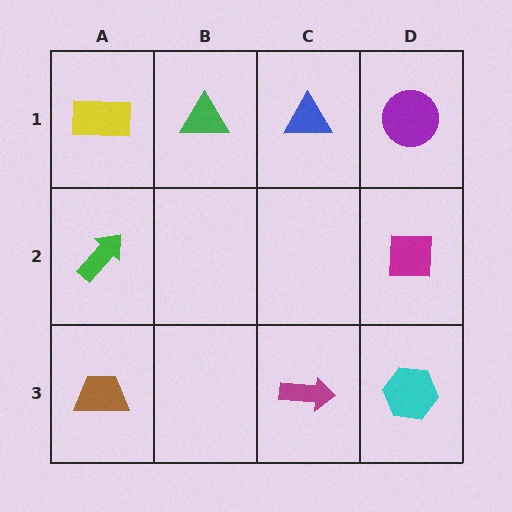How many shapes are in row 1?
4 shapes.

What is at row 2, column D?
A magenta square.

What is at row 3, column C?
A magenta arrow.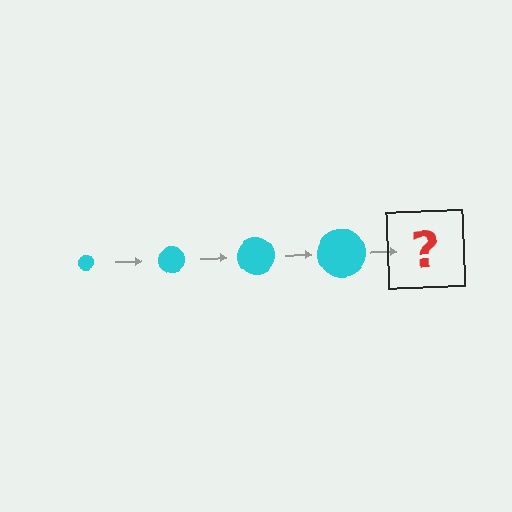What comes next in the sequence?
The next element should be a cyan circle, larger than the previous one.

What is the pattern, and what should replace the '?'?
The pattern is that the circle gets progressively larger each step. The '?' should be a cyan circle, larger than the previous one.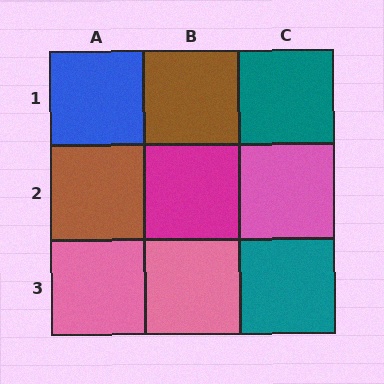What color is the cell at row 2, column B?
Magenta.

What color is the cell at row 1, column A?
Blue.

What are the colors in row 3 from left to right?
Pink, pink, teal.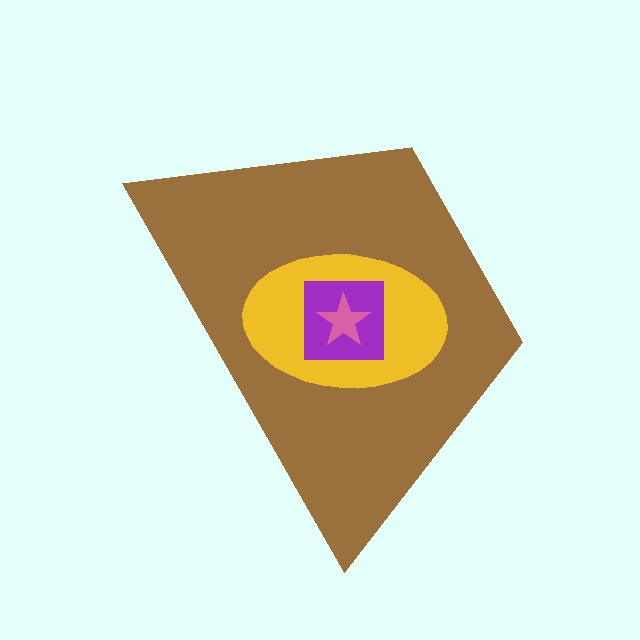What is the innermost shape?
The pink star.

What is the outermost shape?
The brown trapezoid.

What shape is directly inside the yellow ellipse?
The purple square.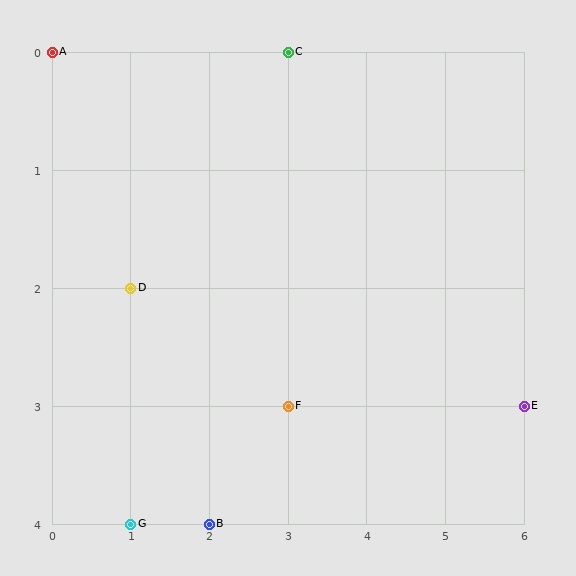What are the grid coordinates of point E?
Point E is at grid coordinates (6, 3).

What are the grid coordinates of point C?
Point C is at grid coordinates (3, 0).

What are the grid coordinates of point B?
Point B is at grid coordinates (2, 4).